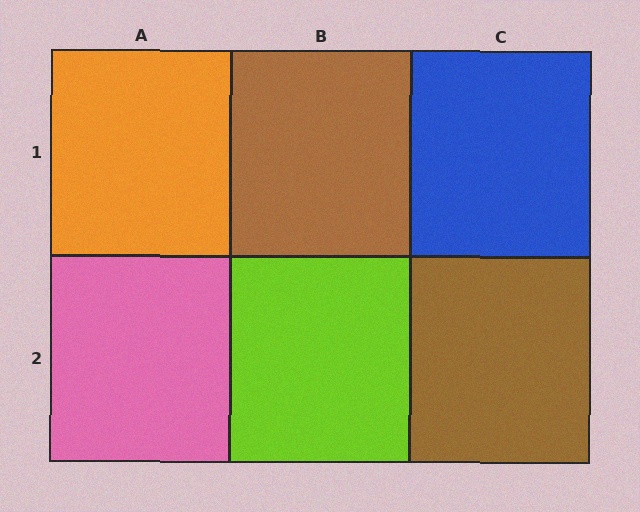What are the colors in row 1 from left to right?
Orange, brown, blue.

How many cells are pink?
1 cell is pink.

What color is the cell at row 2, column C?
Brown.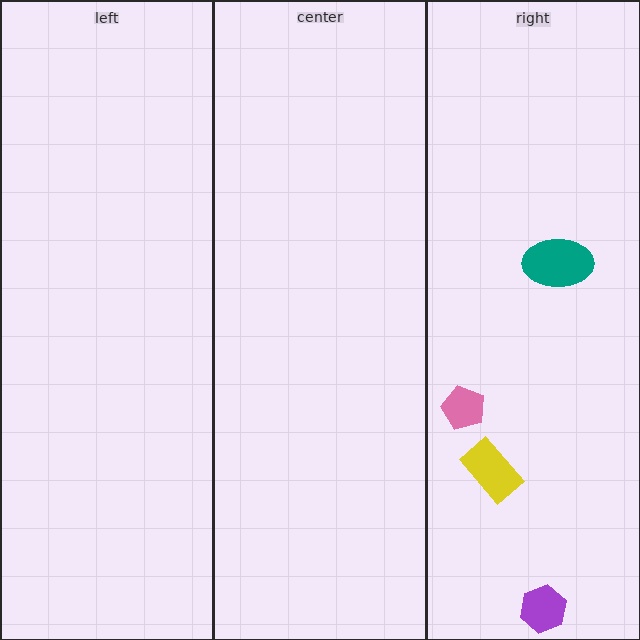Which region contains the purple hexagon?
The right region.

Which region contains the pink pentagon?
The right region.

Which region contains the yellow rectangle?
The right region.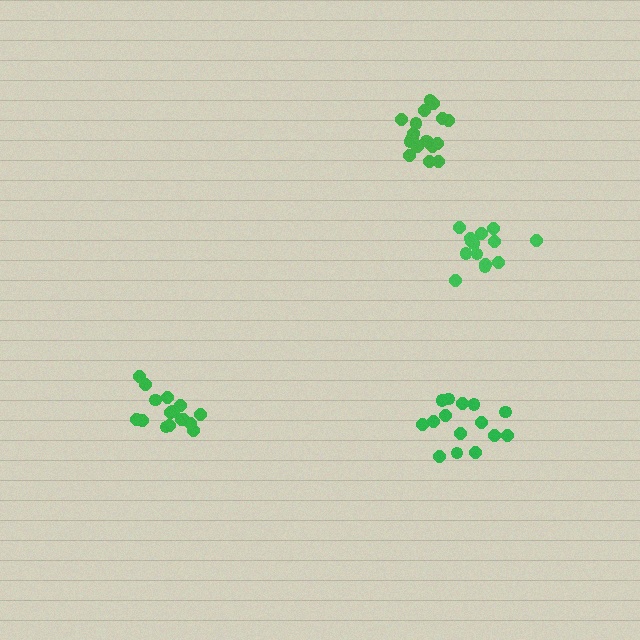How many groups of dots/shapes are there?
There are 4 groups.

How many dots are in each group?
Group 1: 17 dots, Group 2: 15 dots, Group 3: 18 dots, Group 4: 14 dots (64 total).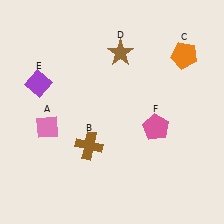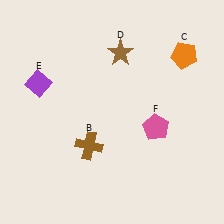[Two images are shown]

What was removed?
The pink diamond (A) was removed in Image 2.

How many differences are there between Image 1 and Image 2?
There is 1 difference between the two images.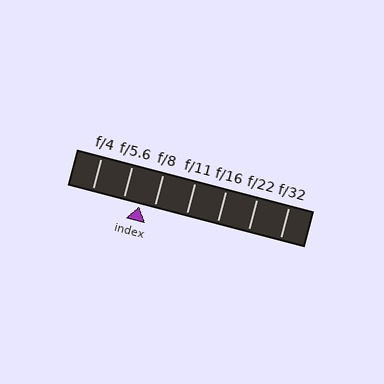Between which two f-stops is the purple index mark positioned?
The index mark is between f/5.6 and f/8.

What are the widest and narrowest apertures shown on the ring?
The widest aperture shown is f/4 and the narrowest is f/32.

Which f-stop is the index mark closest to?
The index mark is closest to f/8.